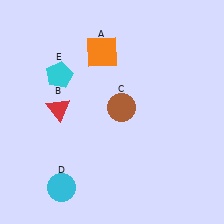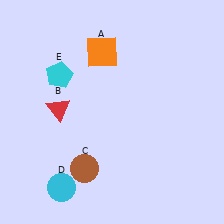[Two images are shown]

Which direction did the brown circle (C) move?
The brown circle (C) moved down.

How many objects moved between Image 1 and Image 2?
1 object moved between the two images.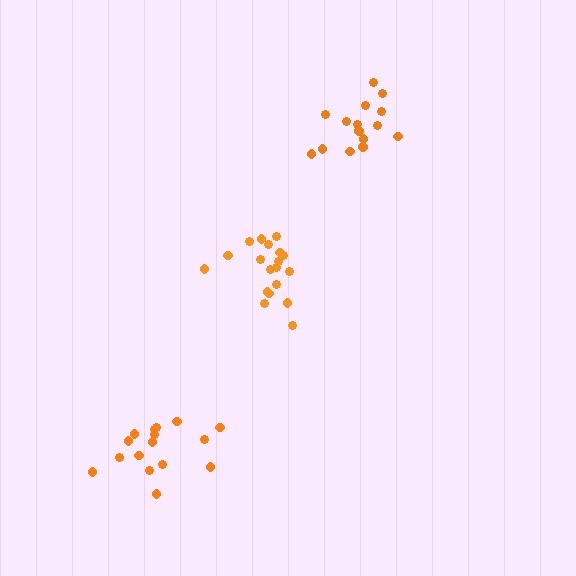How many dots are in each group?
Group 1: 19 dots, Group 2: 17 dots, Group 3: 15 dots (51 total).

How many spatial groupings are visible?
There are 3 spatial groupings.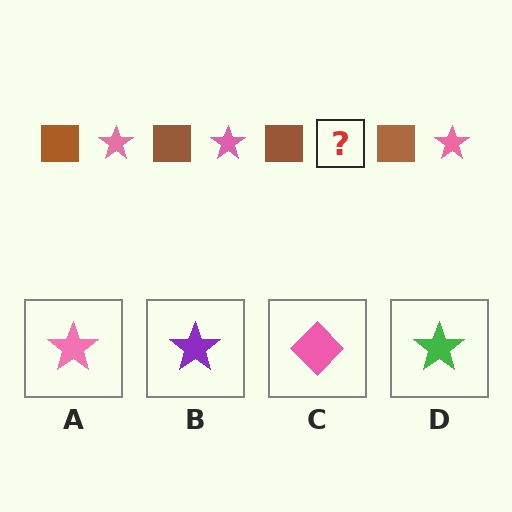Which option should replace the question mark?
Option A.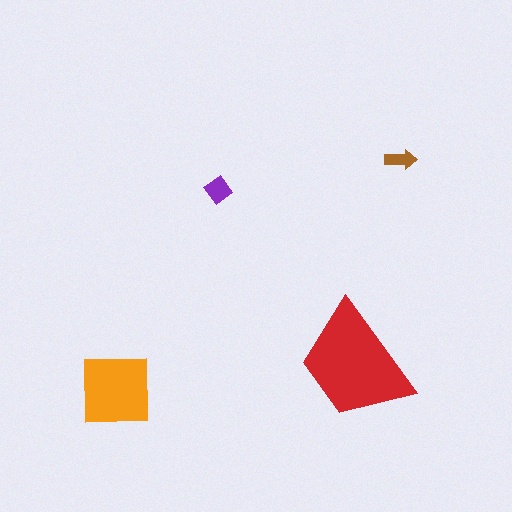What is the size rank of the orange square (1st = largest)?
2nd.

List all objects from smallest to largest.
The brown arrow, the purple diamond, the orange square, the red trapezoid.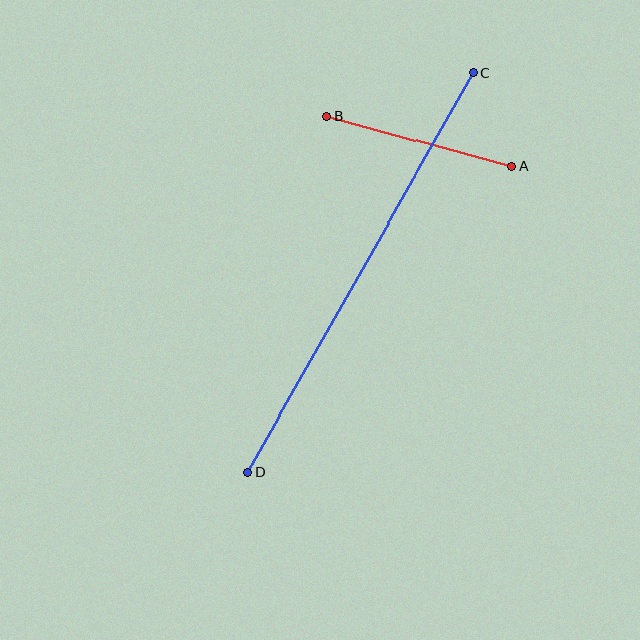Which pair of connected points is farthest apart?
Points C and D are farthest apart.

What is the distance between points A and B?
The distance is approximately 192 pixels.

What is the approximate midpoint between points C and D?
The midpoint is at approximately (360, 273) pixels.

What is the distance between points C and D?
The distance is approximately 459 pixels.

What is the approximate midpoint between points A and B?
The midpoint is at approximately (419, 141) pixels.